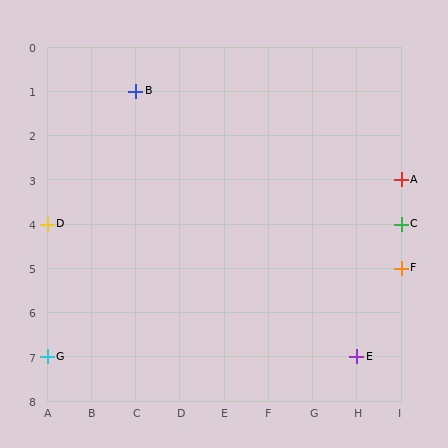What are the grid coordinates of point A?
Point A is at grid coordinates (I, 3).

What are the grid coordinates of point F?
Point F is at grid coordinates (I, 5).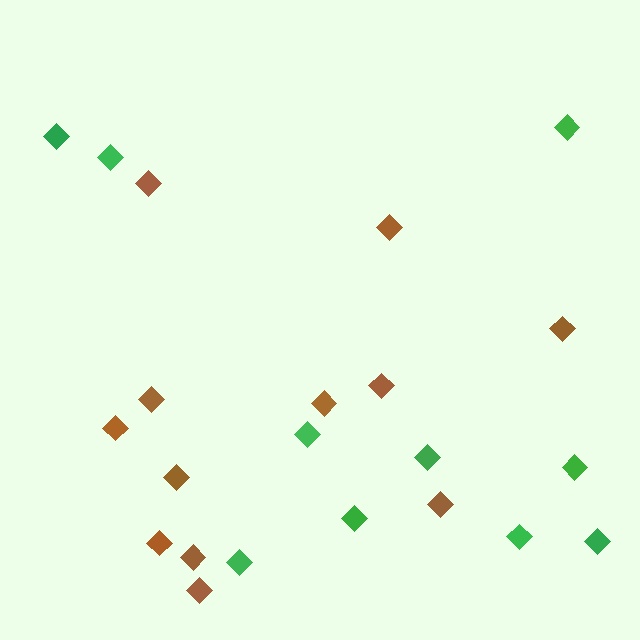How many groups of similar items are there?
There are 2 groups: one group of brown diamonds (12) and one group of green diamonds (10).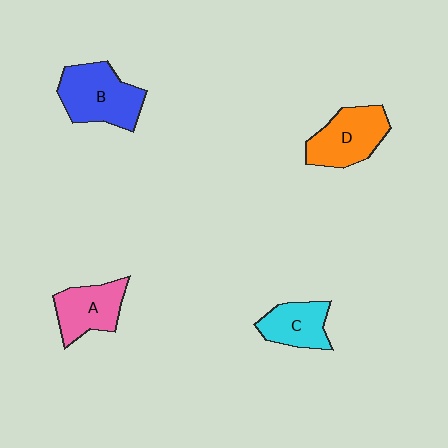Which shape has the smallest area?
Shape C (cyan).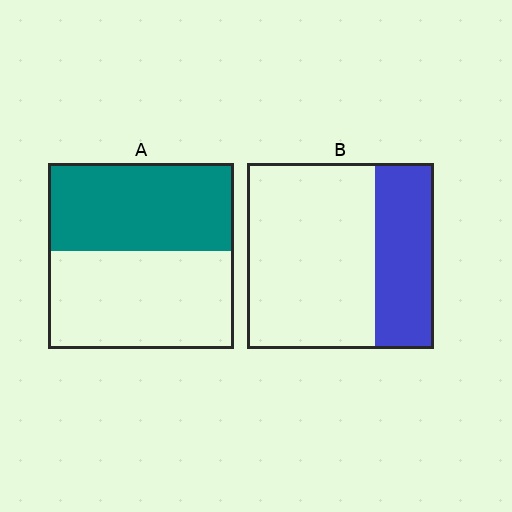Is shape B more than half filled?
No.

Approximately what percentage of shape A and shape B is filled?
A is approximately 45% and B is approximately 30%.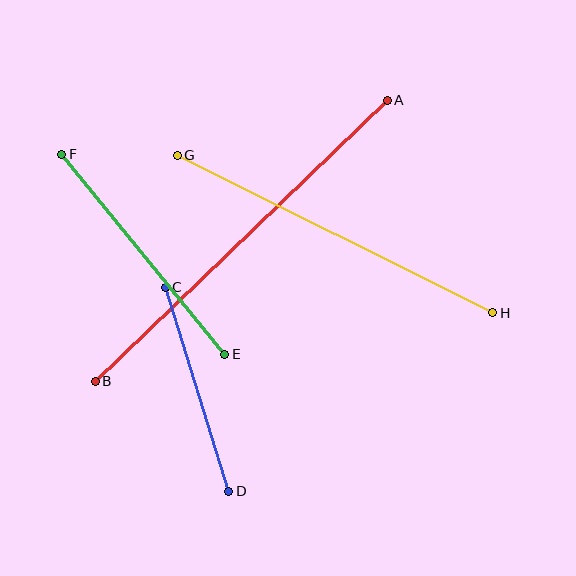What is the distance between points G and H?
The distance is approximately 353 pixels.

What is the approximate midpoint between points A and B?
The midpoint is at approximately (241, 241) pixels.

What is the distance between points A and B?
The distance is approximately 405 pixels.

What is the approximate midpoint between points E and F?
The midpoint is at approximately (143, 254) pixels.